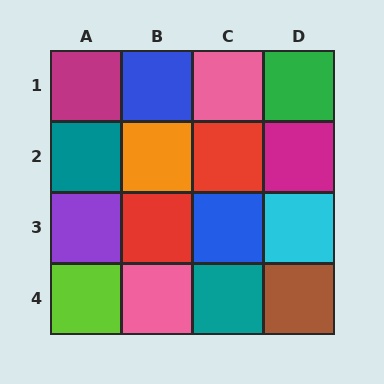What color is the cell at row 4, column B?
Pink.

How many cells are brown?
1 cell is brown.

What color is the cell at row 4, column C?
Teal.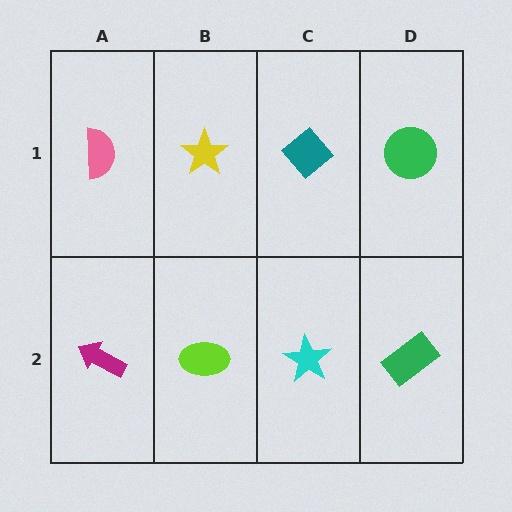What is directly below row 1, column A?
A magenta arrow.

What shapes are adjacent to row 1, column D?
A green rectangle (row 2, column D), a teal diamond (row 1, column C).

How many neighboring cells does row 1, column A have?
2.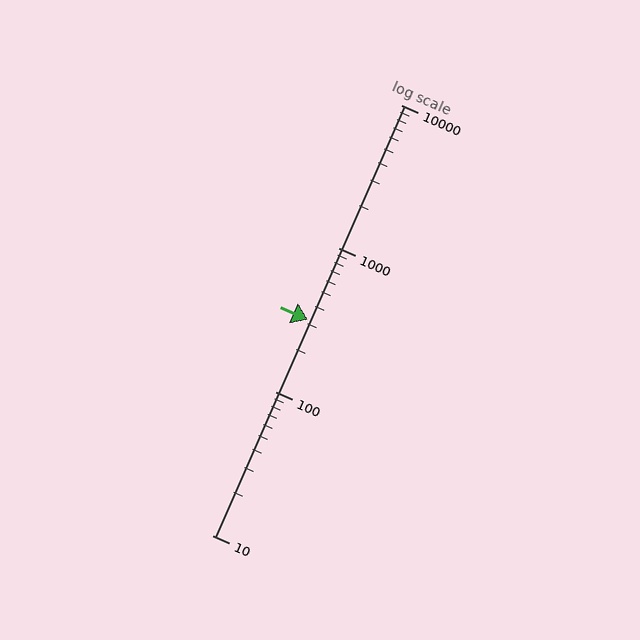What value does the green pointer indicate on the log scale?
The pointer indicates approximately 320.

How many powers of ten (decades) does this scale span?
The scale spans 3 decades, from 10 to 10000.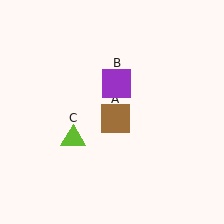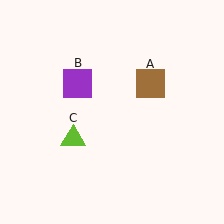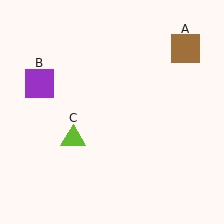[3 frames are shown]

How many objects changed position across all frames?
2 objects changed position: brown square (object A), purple square (object B).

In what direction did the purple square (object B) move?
The purple square (object B) moved left.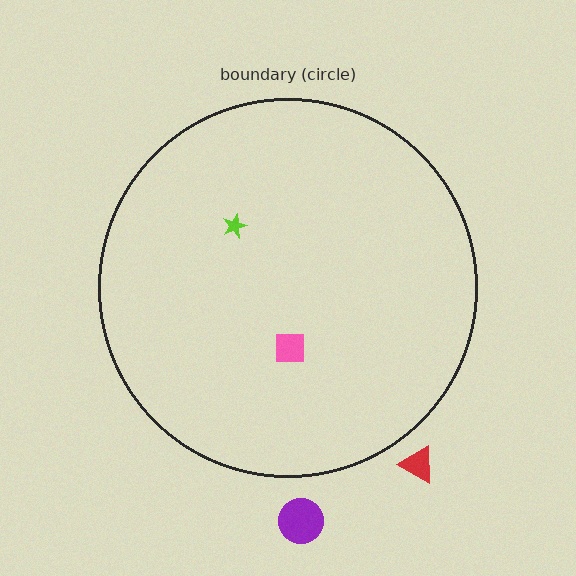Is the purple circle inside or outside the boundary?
Outside.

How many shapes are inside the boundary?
2 inside, 2 outside.